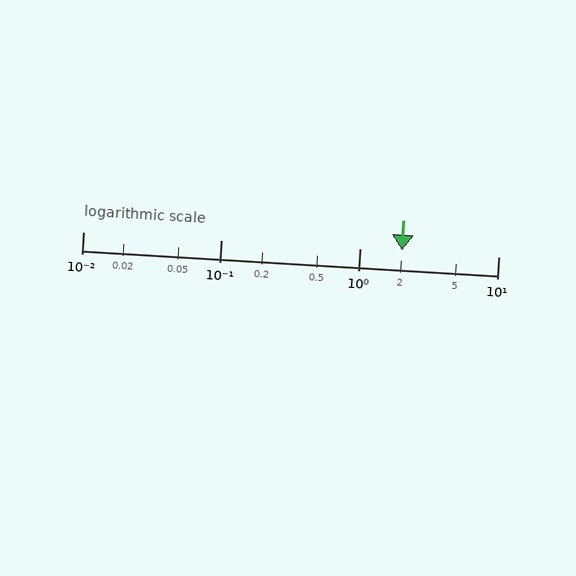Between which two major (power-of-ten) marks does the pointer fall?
The pointer is between 1 and 10.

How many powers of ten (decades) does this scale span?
The scale spans 3 decades, from 0.01 to 10.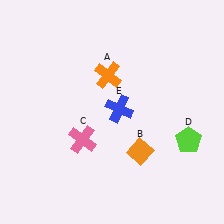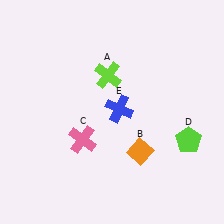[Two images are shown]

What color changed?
The cross (A) changed from orange in Image 1 to lime in Image 2.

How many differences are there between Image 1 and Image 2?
There is 1 difference between the two images.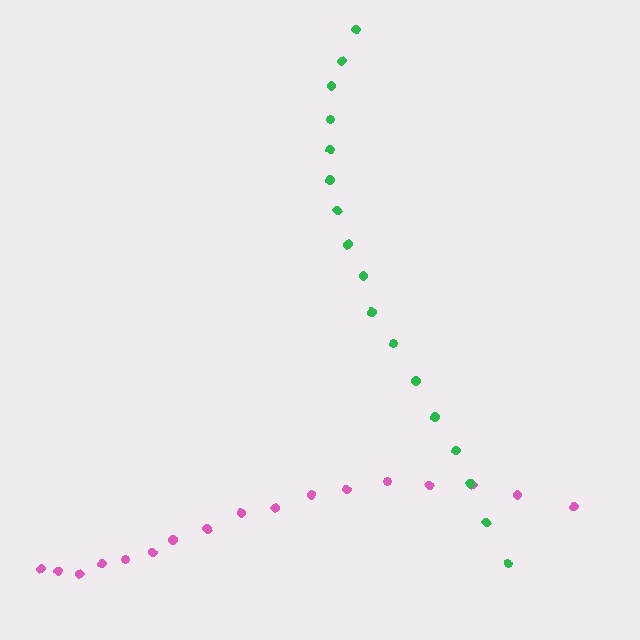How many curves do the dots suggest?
There are 2 distinct paths.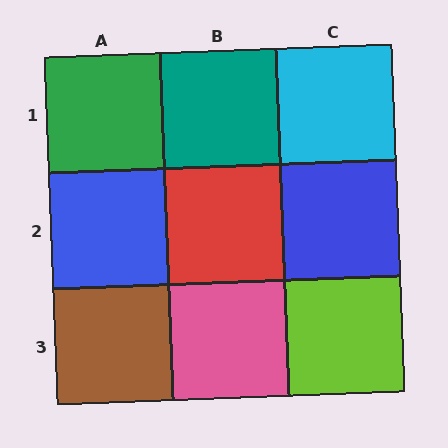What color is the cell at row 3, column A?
Brown.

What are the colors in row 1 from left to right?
Green, teal, cyan.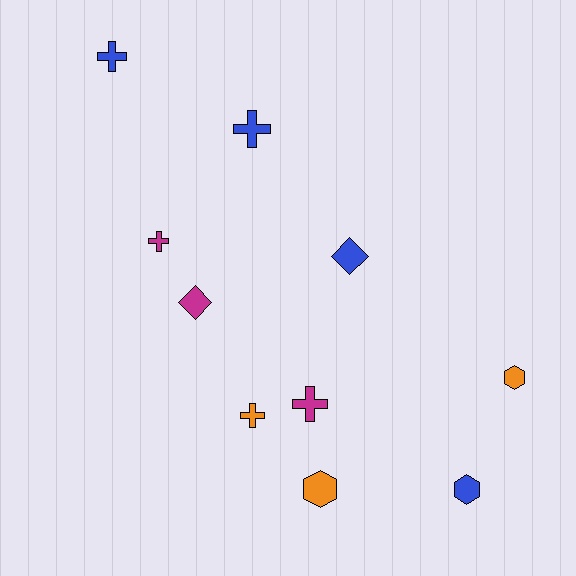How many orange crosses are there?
There is 1 orange cross.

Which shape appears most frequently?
Cross, with 5 objects.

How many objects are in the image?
There are 10 objects.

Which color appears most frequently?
Blue, with 4 objects.